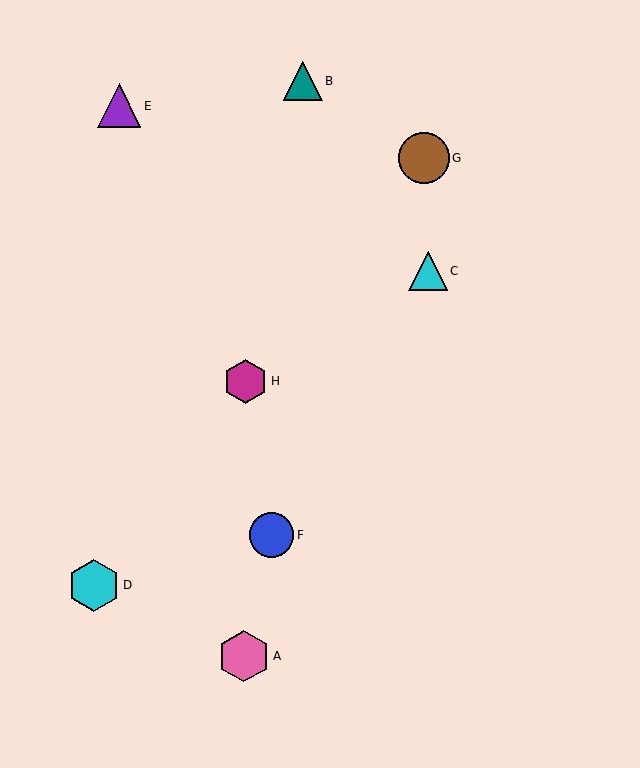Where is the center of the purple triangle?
The center of the purple triangle is at (119, 106).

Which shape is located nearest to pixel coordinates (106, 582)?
The cyan hexagon (labeled D) at (94, 585) is nearest to that location.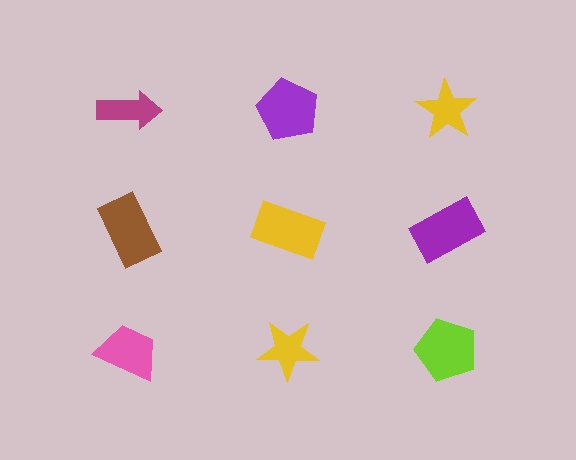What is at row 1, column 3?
A yellow star.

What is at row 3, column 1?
A pink trapezoid.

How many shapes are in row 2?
3 shapes.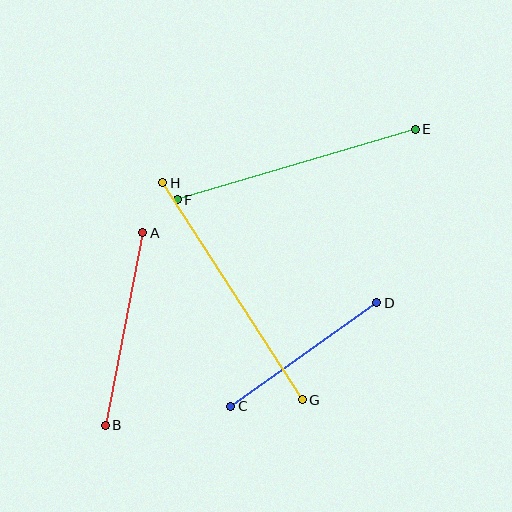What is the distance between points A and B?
The distance is approximately 196 pixels.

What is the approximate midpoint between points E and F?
The midpoint is at approximately (296, 165) pixels.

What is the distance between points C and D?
The distance is approximately 179 pixels.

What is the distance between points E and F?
The distance is approximately 248 pixels.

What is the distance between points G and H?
The distance is approximately 258 pixels.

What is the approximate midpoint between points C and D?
The midpoint is at approximately (304, 354) pixels.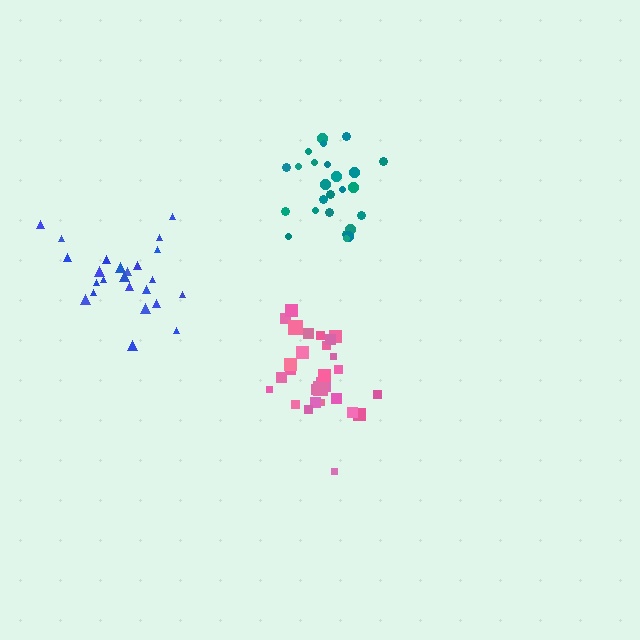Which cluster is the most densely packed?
Teal.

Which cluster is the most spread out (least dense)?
Blue.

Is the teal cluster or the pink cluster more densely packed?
Teal.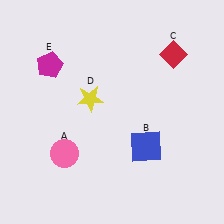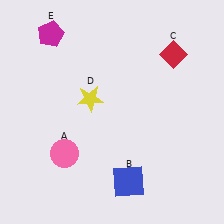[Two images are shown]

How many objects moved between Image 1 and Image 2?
2 objects moved between the two images.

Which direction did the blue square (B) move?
The blue square (B) moved down.